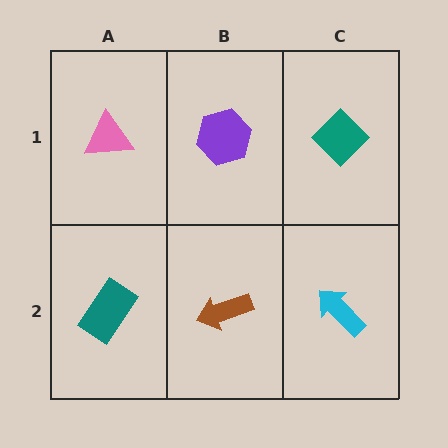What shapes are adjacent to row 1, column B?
A brown arrow (row 2, column B), a pink triangle (row 1, column A), a teal diamond (row 1, column C).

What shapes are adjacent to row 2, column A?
A pink triangle (row 1, column A), a brown arrow (row 2, column B).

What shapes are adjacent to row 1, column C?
A cyan arrow (row 2, column C), a purple hexagon (row 1, column B).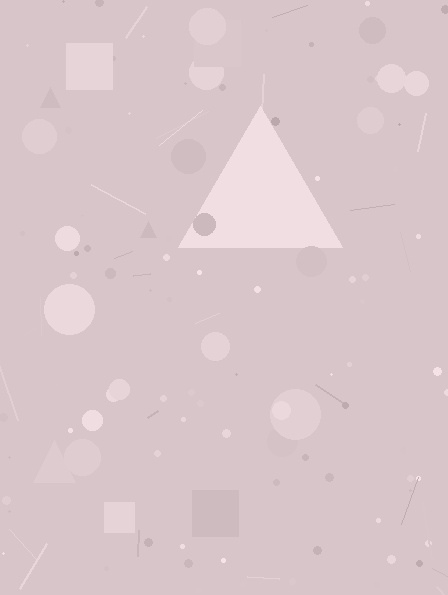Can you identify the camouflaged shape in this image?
The camouflaged shape is a triangle.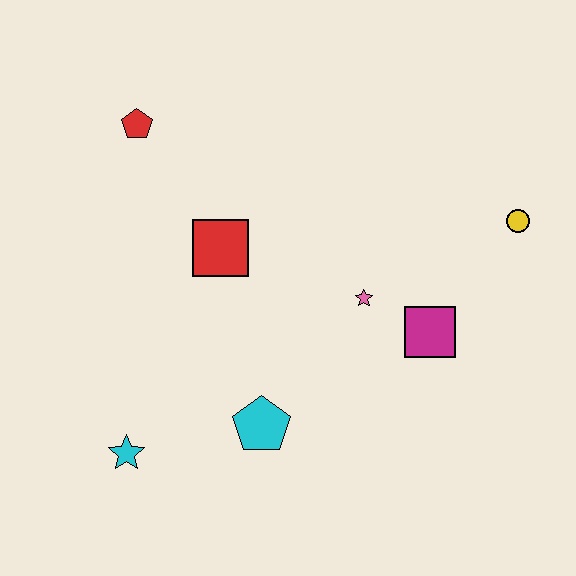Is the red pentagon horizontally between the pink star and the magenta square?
No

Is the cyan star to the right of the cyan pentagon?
No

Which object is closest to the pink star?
The magenta square is closest to the pink star.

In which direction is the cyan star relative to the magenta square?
The cyan star is to the left of the magenta square.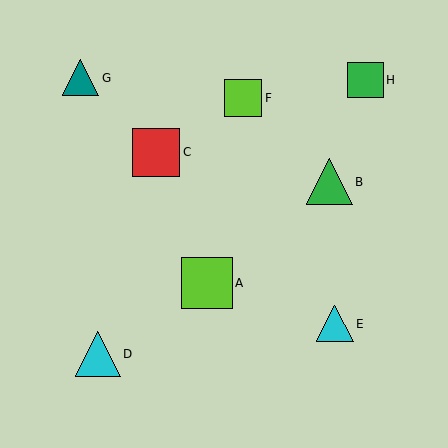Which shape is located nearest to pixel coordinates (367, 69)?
The green square (labeled H) at (366, 80) is nearest to that location.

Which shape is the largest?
The lime square (labeled A) is the largest.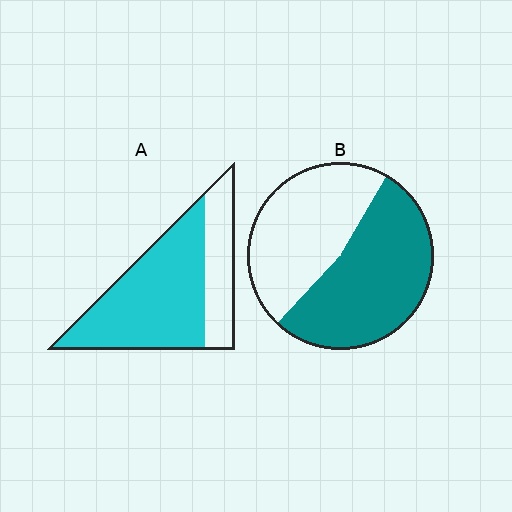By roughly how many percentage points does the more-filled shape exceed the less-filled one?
By roughly 15 percentage points (A over B).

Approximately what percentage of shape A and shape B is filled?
A is approximately 70% and B is approximately 55%.